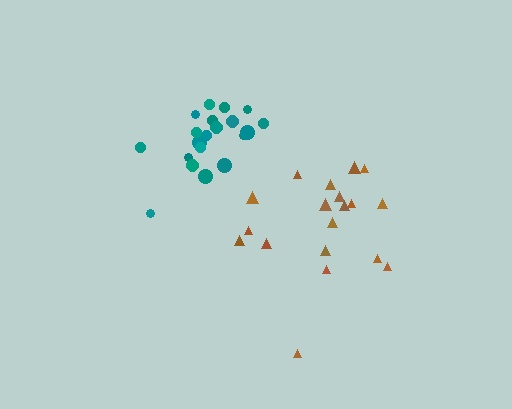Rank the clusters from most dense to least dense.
teal, brown.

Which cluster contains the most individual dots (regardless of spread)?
Teal (21).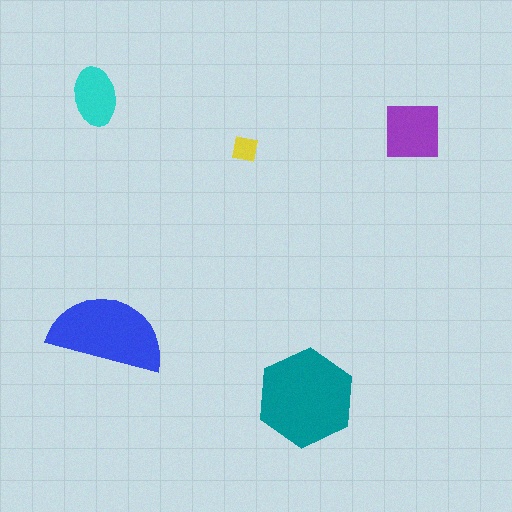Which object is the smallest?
The yellow square.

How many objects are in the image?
There are 5 objects in the image.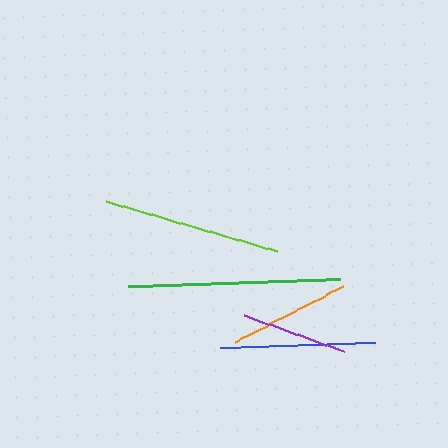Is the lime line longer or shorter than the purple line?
The lime line is longer than the purple line.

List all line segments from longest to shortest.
From longest to shortest: green, lime, blue, orange, purple.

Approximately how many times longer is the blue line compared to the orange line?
The blue line is approximately 1.3 times the length of the orange line.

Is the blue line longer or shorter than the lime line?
The lime line is longer than the blue line.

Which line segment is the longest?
The green line is the longest at approximately 212 pixels.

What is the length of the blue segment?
The blue segment is approximately 155 pixels long.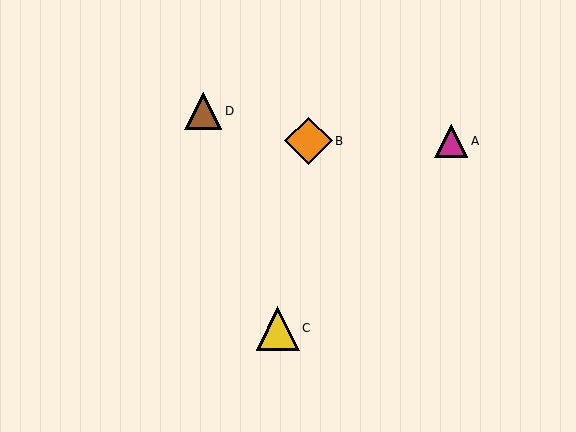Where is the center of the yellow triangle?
The center of the yellow triangle is at (278, 328).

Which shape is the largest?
The orange diamond (labeled B) is the largest.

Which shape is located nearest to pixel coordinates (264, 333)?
The yellow triangle (labeled C) at (278, 328) is nearest to that location.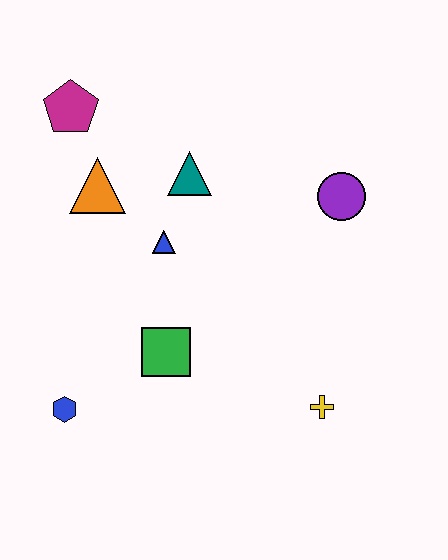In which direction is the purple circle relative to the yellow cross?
The purple circle is above the yellow cross.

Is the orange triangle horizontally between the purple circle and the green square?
No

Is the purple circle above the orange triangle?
No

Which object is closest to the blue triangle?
The teal triangle is closest to the blue triangle.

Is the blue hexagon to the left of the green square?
Yes